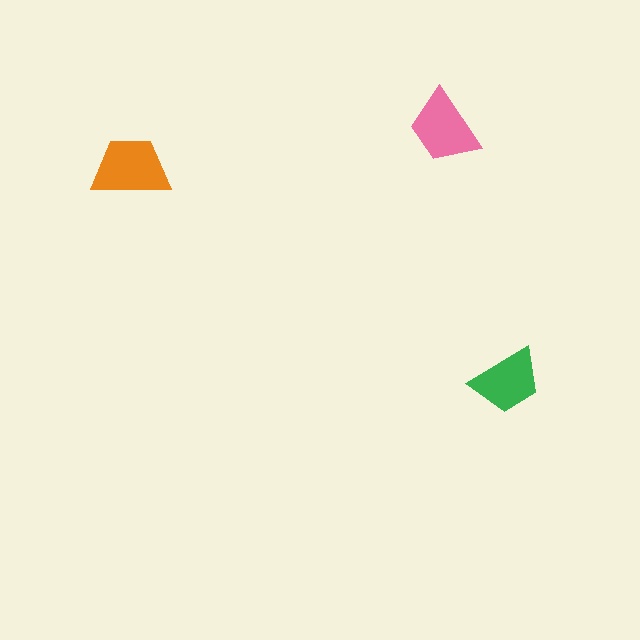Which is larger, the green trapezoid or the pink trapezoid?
The pink one.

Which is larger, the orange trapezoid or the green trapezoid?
The orange one.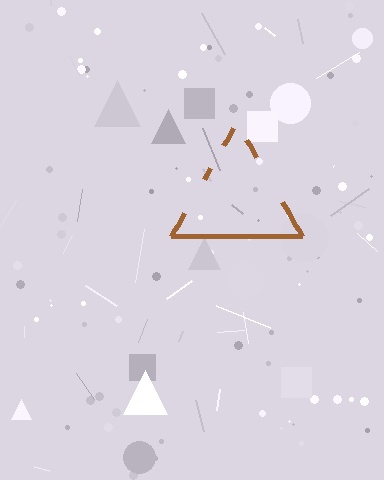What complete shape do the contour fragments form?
The contour fragments form a triangle.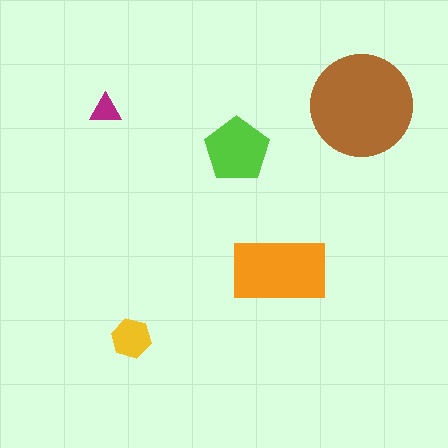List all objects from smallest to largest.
The magenta triangle, the yellow hexagon, the lime pentagon, the orange rectangle, the brown circle.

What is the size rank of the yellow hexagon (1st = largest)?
4th.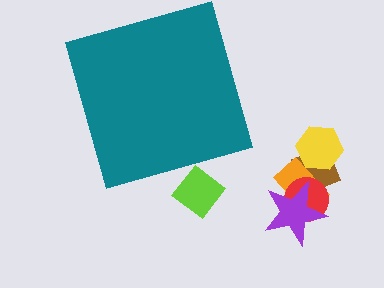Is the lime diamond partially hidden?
Yes, the lime diamond is partially hidden behind the teal diamond.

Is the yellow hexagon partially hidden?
No, the yellow hexagon is fully visible.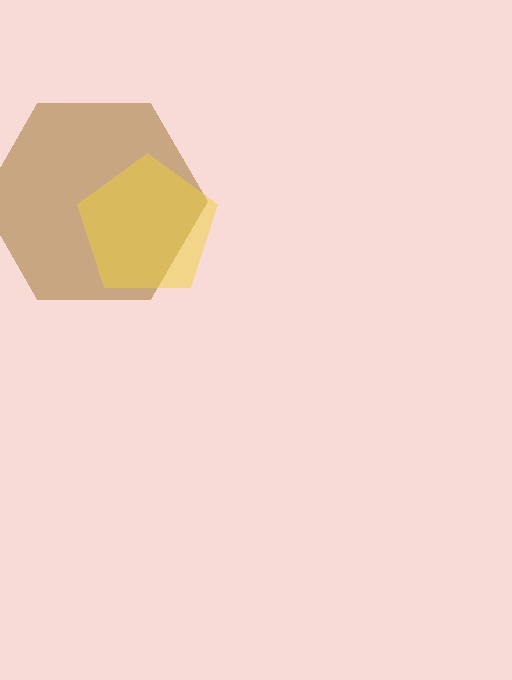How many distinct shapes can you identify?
There are 2 distinct shapes: a brown hexagon, a yellow pentagon.